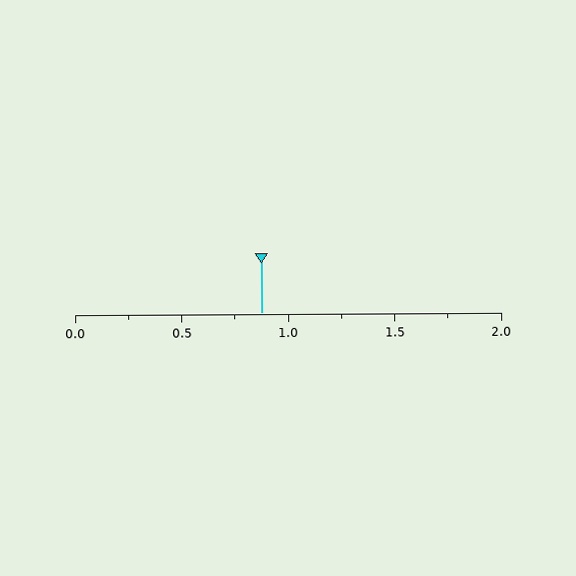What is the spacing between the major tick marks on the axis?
The major ticks are spaced 0.5 apart.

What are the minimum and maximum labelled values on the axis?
The axis runs from 0.0 to 2.0.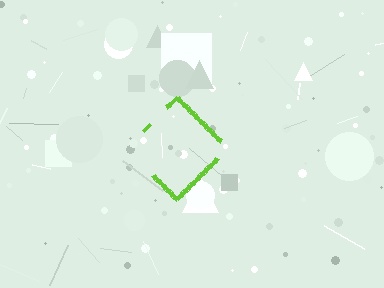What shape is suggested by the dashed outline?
The dashed outline suggests a diamond.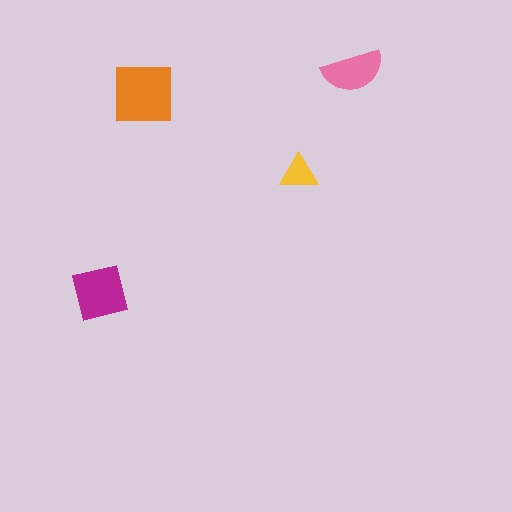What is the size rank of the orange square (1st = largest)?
1st.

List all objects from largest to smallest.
The orange square, the magenta square, the pink semicircle, the yellow triangle.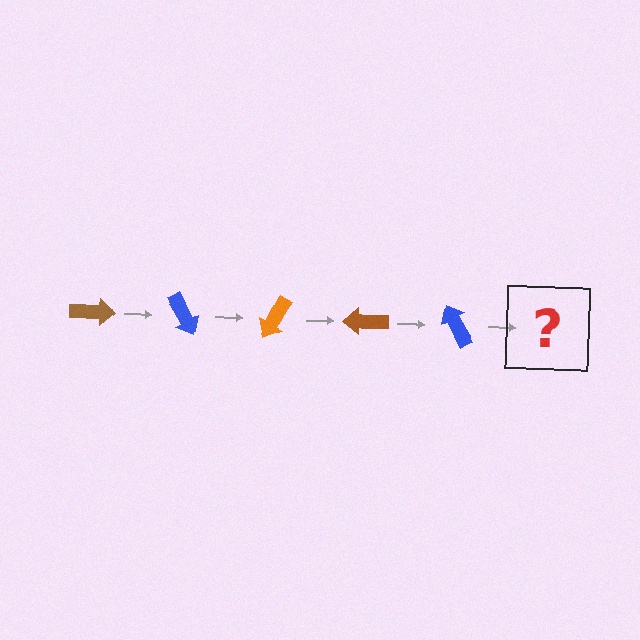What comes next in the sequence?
The next element should be an orange arrow, rotated 300 degrees from the start.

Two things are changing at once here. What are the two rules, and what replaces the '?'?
The two rules are that it rotates 60 degrees each step and the color cycles through brown, blue, and orange. The '?' should be an orange arrow, rotated 300 degrees from the start.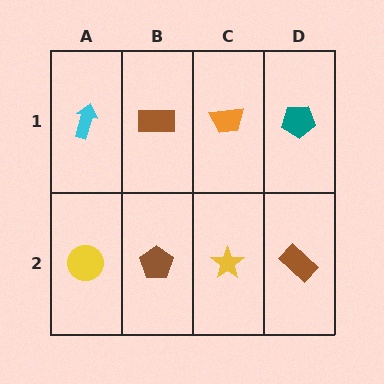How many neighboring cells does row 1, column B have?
3.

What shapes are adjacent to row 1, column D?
A brown rectangle (row 2, column D), an orange trapezoid (row 1, column C).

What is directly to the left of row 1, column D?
An orange trapezoid.